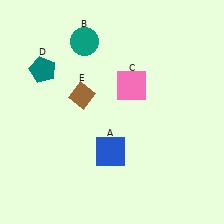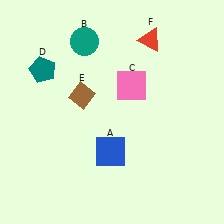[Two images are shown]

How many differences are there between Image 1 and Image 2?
There is 1 difference between the two images.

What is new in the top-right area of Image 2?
A red triangle (F) was added in the top-right area of Image 2.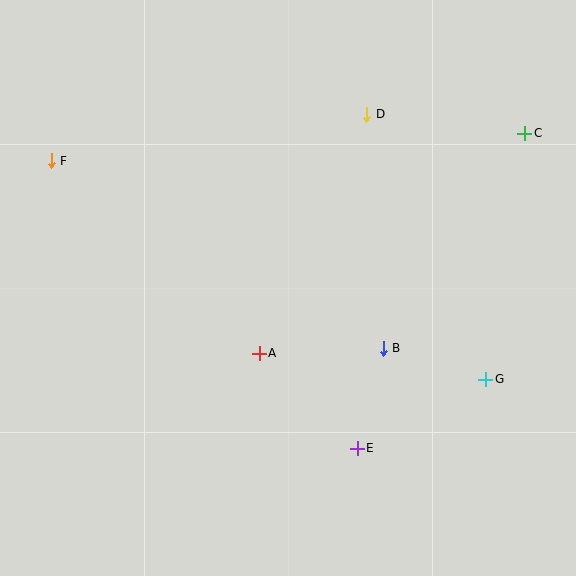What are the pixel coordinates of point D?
Point D is at (367, 114).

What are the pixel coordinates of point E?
Point E is at (357, 448).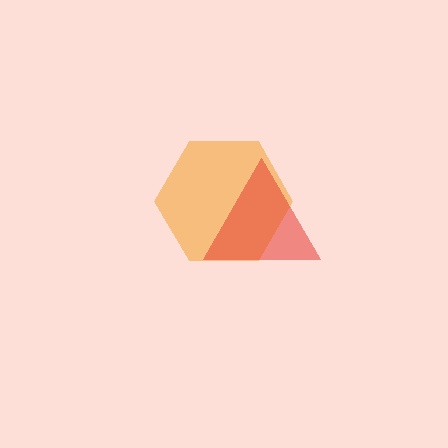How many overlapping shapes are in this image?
There are 2 overlapping shapes in the image.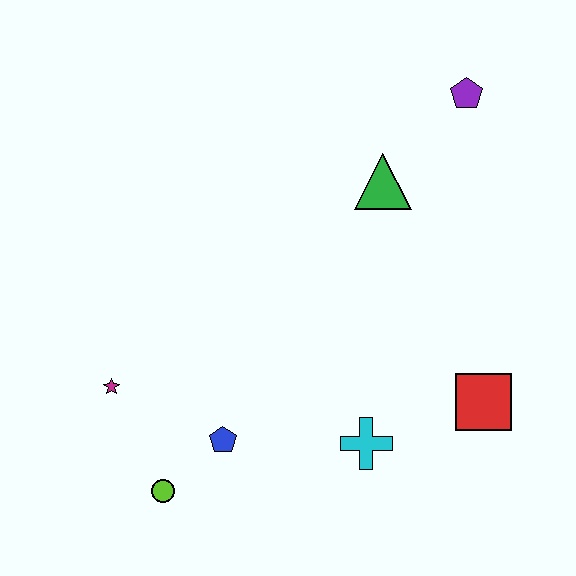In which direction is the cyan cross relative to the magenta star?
The cyan cross is to the right of the magenta star.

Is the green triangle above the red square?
Yes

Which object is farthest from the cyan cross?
The purple pentagon is farthest from the cyan cross.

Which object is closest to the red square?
The cyan cross is closest to the red square.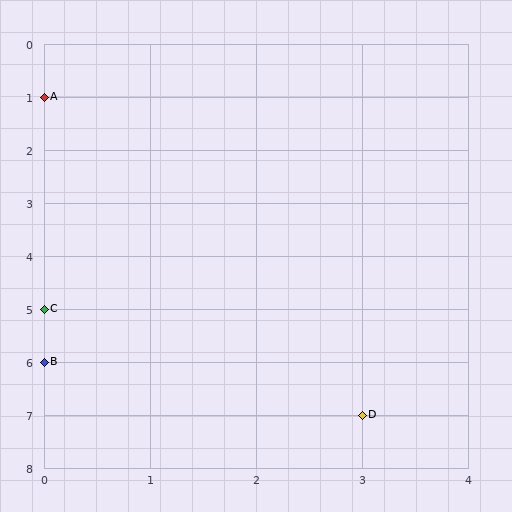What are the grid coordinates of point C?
Point C is at grid coordinates (0, 5).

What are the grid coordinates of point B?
Point B is at grid coordinates (0, 6).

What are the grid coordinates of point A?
Point A is at grid coordinates (0, 1).